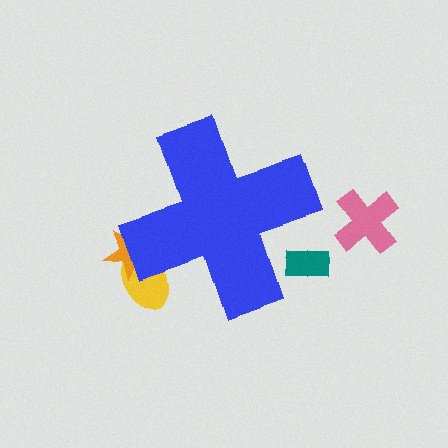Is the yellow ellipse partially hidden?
Yes, the yellow ellipse is partially hidden behind the blue cross.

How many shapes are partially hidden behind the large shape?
3 shapes are partially hidden.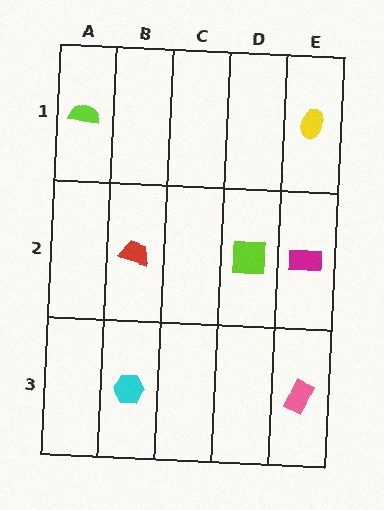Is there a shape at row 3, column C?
No, that cell is empty.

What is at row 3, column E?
A pink rectangle.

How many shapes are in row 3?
2 shapes.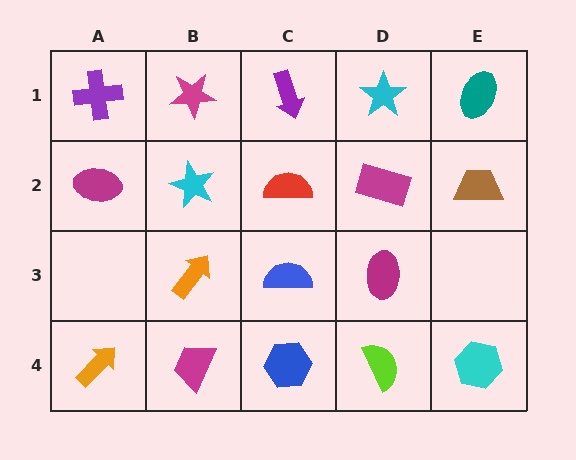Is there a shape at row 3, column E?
No, that cell is empty.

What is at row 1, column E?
A teal ellipse.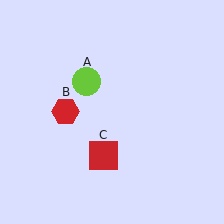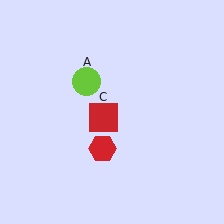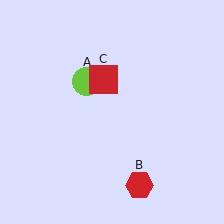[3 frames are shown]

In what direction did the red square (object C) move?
The red square (object C) moved up.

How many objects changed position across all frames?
2 objects changed position: red hexagon (object B), red square (object C).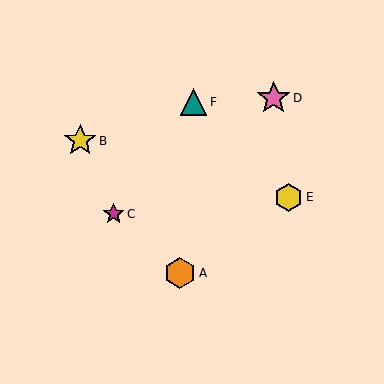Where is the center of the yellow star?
The center of the yellow star is at (80, 141).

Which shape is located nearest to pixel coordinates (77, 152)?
The yellow star (labeled B) at (80, 141) is nearest to that location.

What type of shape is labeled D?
Shape D is a pink star.